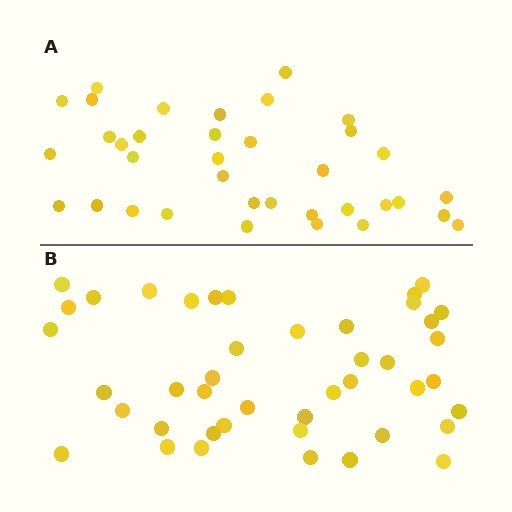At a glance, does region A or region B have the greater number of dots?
Region B (the bottom region) has more dots.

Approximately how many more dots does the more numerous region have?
Region B has roughly 8 or so more dots than region A.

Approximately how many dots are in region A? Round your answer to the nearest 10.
About 40 dots. (The exact count is 36, which rounds to 40.)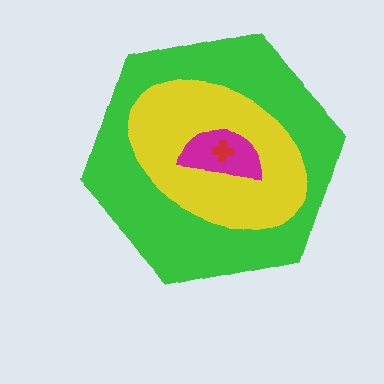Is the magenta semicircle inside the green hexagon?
Yes.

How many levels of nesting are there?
4.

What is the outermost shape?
The green hexagon.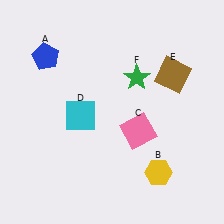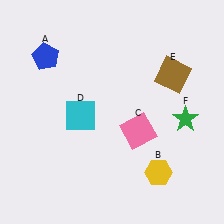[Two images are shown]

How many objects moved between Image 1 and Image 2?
1 object moved between the two images.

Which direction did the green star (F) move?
The green star (F) moved right.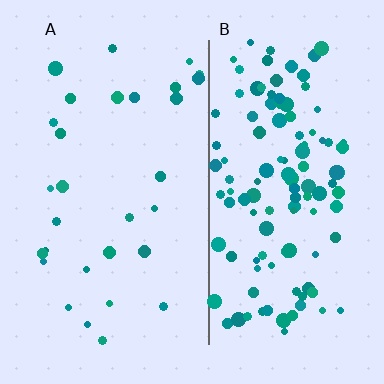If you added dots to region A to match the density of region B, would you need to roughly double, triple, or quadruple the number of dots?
Approximately quadruple.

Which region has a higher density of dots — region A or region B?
B (the right).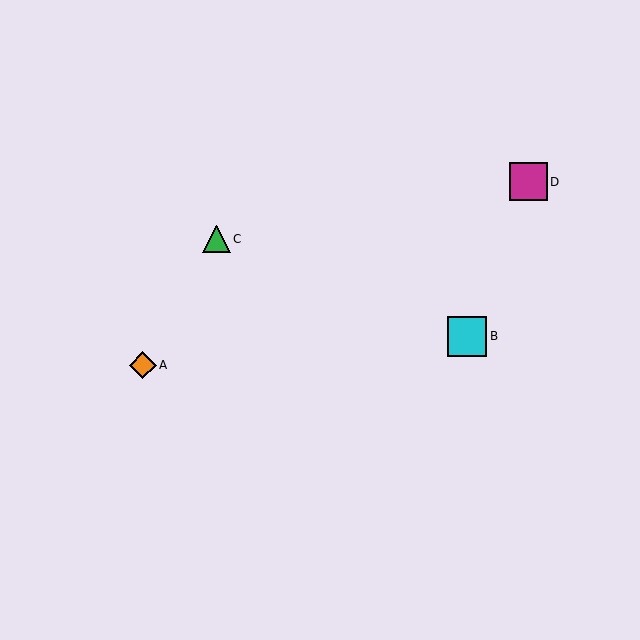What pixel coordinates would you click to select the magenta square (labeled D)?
Click at (528, 182) to select the magenta square D.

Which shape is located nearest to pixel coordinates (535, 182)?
The magenta square (labeled D) at (528, 182) is nearest to that location.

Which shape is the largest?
The cyan square (labeled B) is the largest.